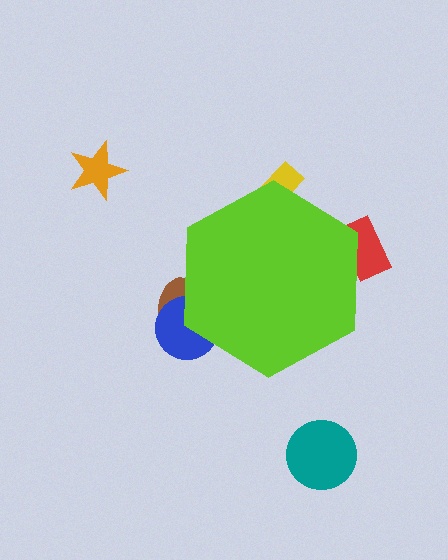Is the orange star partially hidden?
No, the orange star is fully visible.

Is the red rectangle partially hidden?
Yes, the red rectangle is partially hidden behind the lime hexagon.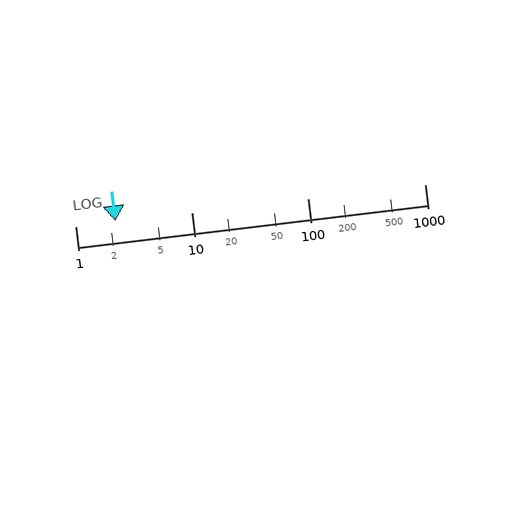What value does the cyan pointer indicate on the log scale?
The pointer indicates approximately 2.2.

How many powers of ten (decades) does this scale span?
The scale spans 3 decades, from 1 to 1000.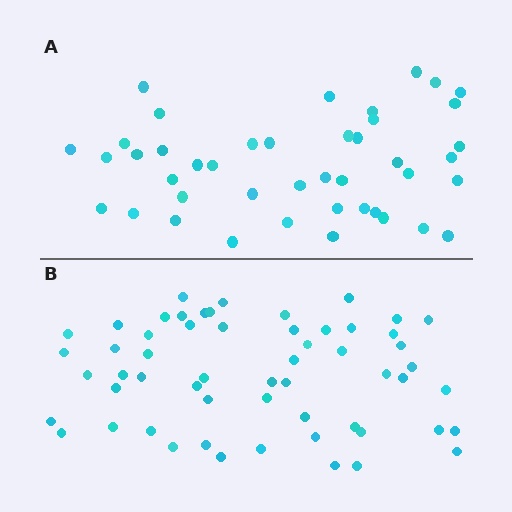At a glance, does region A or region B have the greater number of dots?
Region B (the bottom region) has more dots.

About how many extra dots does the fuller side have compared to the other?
Region B has approximately 15 more dots than region A.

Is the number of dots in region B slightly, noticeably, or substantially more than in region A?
Region B has noticeably more, but not dramatically so. The ratio is roughly 1.3 to 1.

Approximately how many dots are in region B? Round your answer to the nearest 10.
About 60 dots. (The exact count is 57, which rounds to 60.)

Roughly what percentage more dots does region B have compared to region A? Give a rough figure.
About 35% more.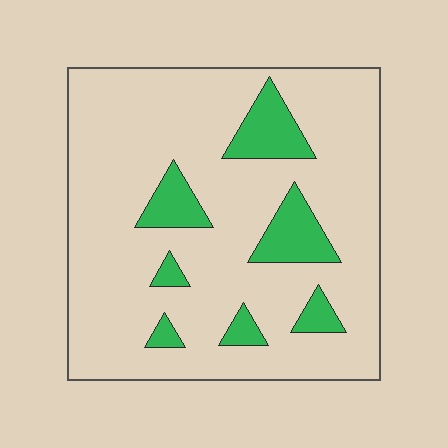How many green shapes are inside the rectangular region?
7.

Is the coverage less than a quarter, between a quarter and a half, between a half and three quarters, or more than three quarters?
Less than a quarter.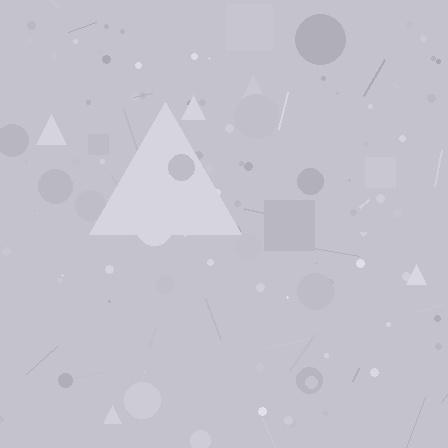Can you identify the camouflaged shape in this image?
The camouflaged shape is a triangle.